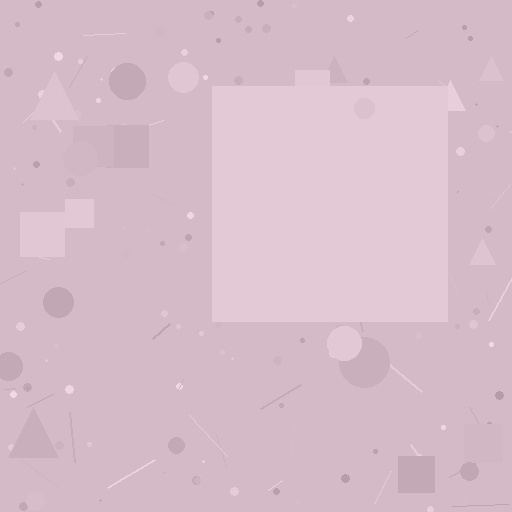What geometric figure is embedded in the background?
A square is embedded in the background.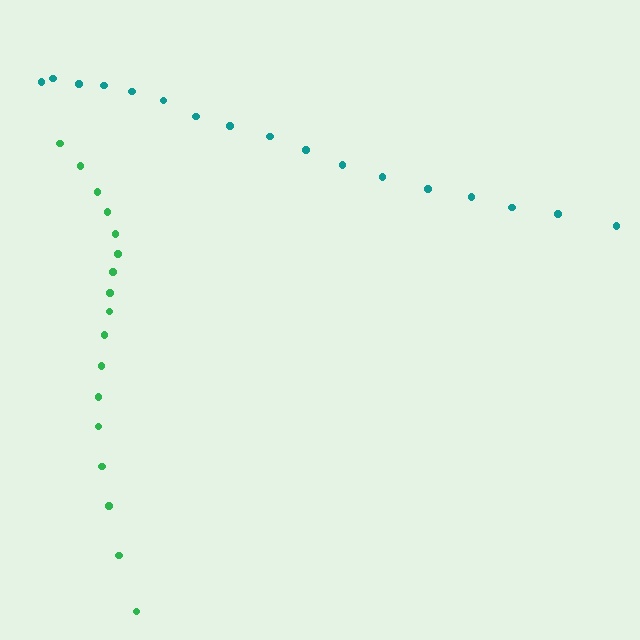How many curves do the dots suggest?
There are 2 distinct paths.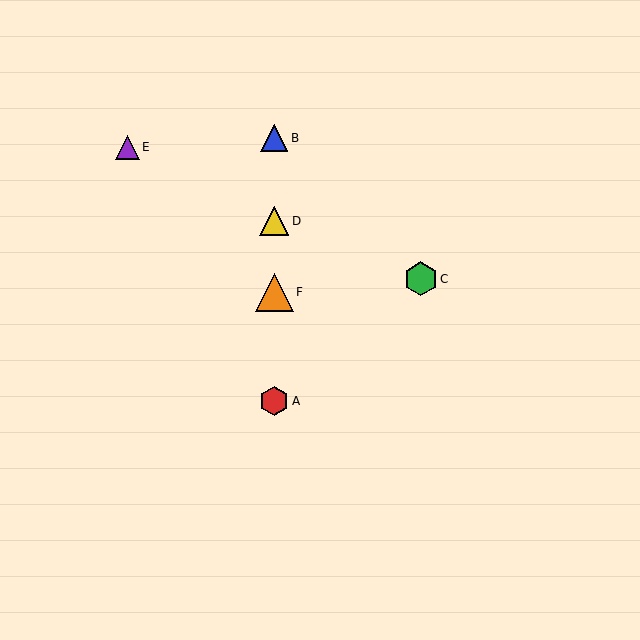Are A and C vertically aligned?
No, A is at x≈274 and C is at x≈421.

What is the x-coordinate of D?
Object D is at x≈274.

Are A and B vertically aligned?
Yes, both are at x≈274.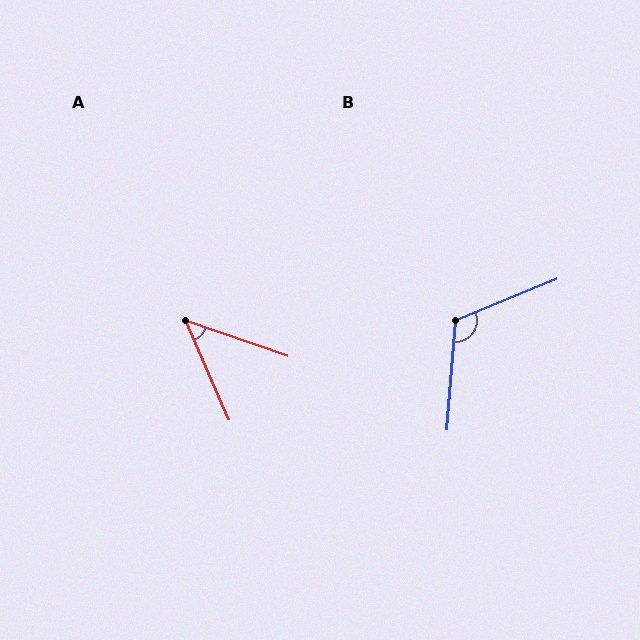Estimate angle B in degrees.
Approximately 117 degrees.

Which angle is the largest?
B, at approximately 117 degrees.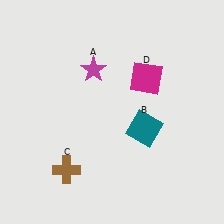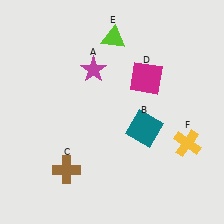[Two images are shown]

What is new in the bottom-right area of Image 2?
A yellow cross (F) was added in the bottom-right area of Image 2.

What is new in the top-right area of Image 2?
A lime triangle (E) was added in the top-right area of Image 2.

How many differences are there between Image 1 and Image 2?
There are 2 differences between the two images.